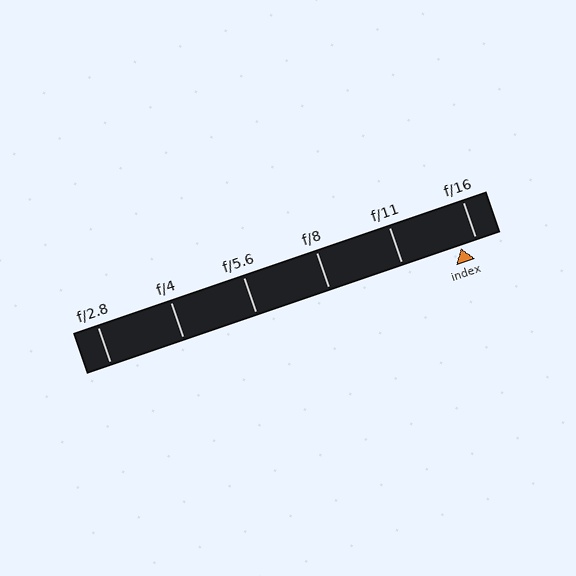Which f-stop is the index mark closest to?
The index mark is closest to f/16.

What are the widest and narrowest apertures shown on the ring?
The widest aperture shown is f/2.8 and the narrowest is f/16.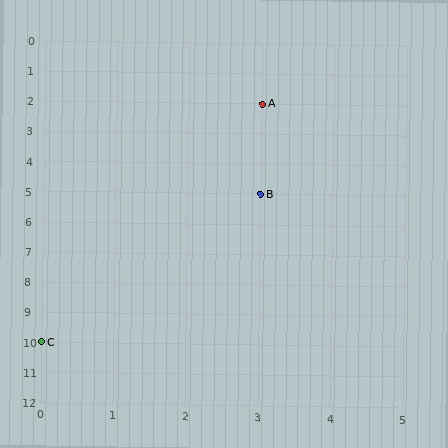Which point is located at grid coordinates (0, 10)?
Point C is at (0, 10).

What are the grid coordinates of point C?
Point C is at grid coordinates (0, 10).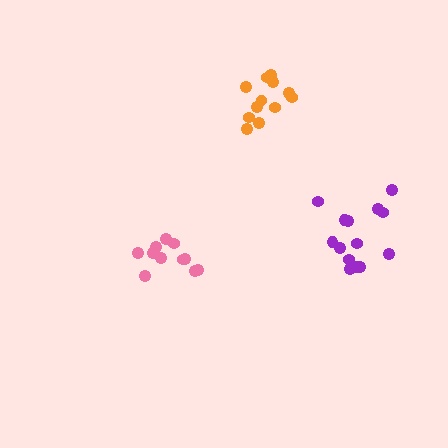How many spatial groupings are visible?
There are 3 spatial groupings.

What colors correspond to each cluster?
The clusters are colored: pink, purple, orange.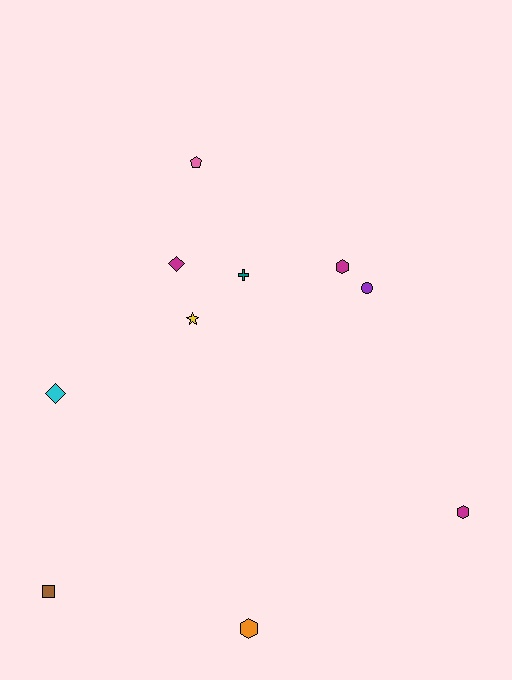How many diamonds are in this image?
There are 2 diamonds.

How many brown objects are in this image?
There is 1 brown object.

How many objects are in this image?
There are 10 objects.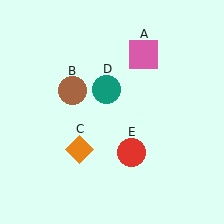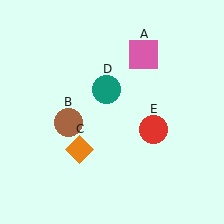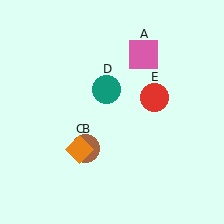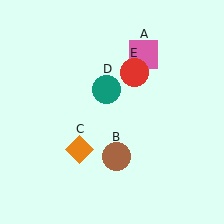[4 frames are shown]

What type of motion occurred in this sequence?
The brown circle (object B), red circle (object E) rotated counterclockwise around the center of the scene.